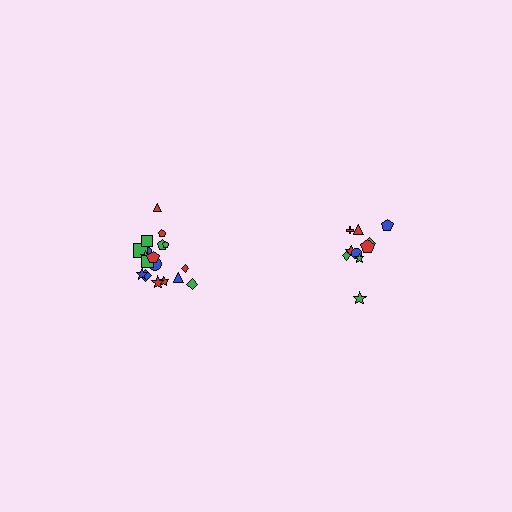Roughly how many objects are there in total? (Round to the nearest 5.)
Roughly 30 objects in total.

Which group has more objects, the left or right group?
The left group.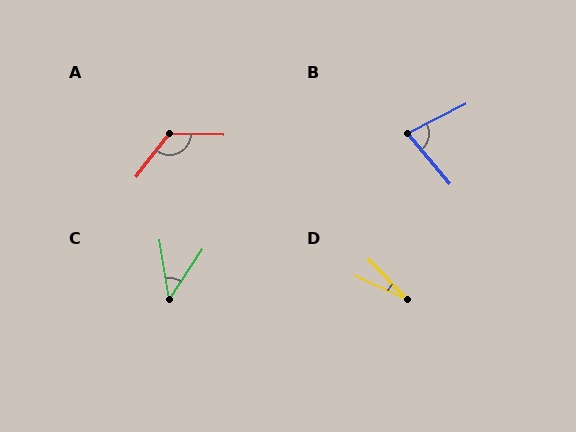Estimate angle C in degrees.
Approximately 42 degrees.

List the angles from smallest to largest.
D (21°), C (42°), B (77°), A (126°).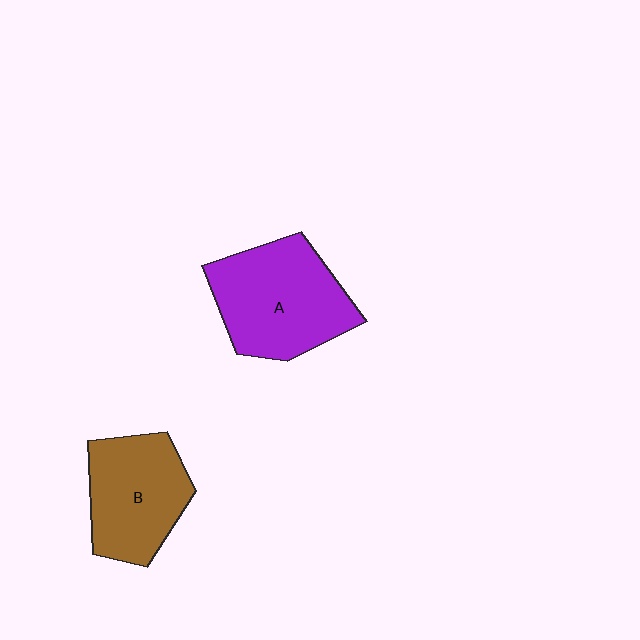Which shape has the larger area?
Shape A (purple).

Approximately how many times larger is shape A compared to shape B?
Approximately 1.2 times.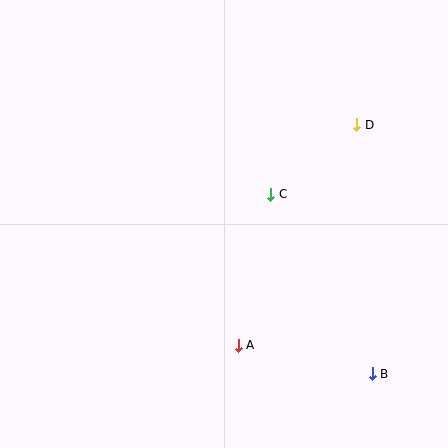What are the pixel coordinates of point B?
Point B is at (372, 374).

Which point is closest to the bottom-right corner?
Point B is closest to the bottom-right corner.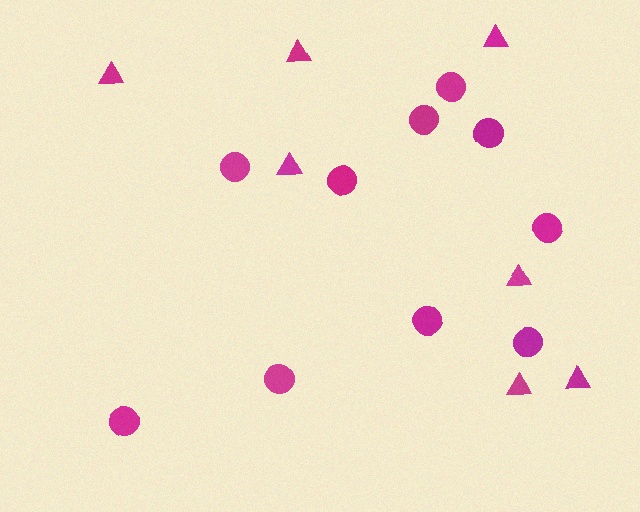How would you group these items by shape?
There are 2 groups: one group of triangles (7) and one group of circles (10).